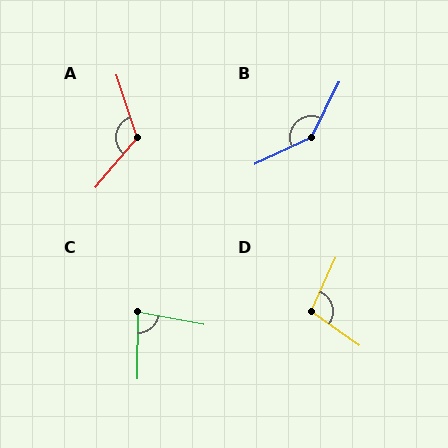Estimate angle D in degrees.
Approximately 100 degrees.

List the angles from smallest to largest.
C (80°), D (100°), A (122°), B (142°).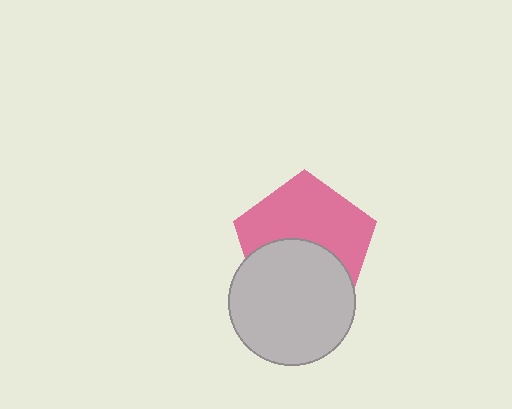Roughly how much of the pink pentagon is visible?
About half of it is visible (roughly 56%).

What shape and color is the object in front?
The object in front is a light gray circle.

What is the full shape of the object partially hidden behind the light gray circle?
The partially hidden object is a pink pentagon.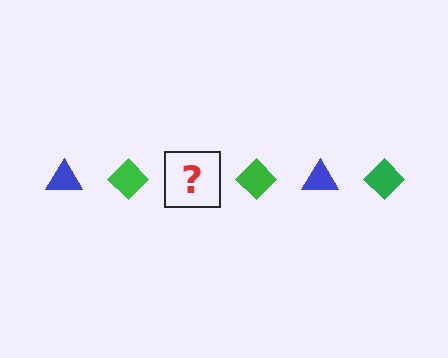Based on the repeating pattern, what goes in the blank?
The blank should be a blue triangle.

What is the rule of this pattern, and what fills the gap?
The rule is that the pattern alternates between blue triangle and green diamond. The gap should be filled with a blue triangle.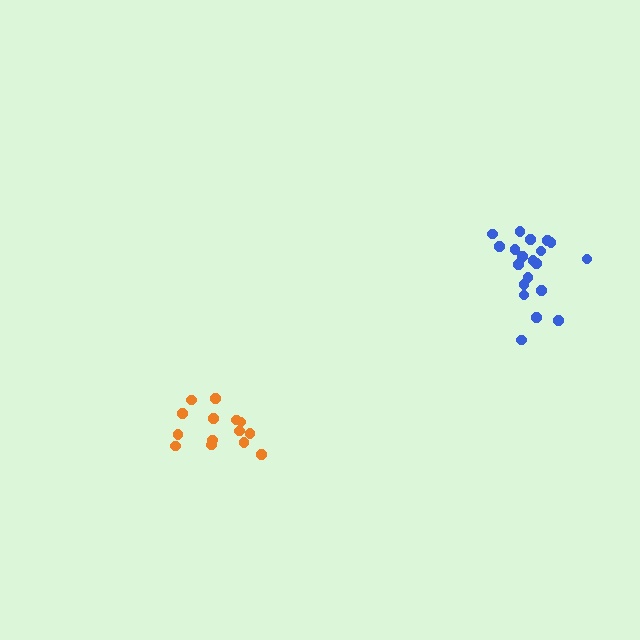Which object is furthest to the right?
The blue cluster is rightmost.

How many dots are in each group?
Group 1: 14 dots, Group 2: 20 dots (34 total).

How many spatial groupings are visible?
There are 2 spatial groupings.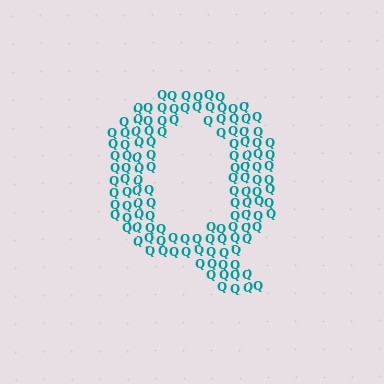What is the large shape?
The large shape is the letter Q.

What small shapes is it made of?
It is made of small letter Q's.